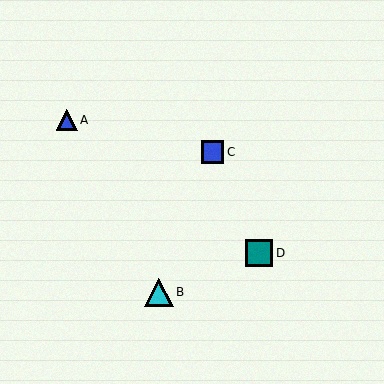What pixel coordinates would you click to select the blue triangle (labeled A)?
Click at (67, 120) to select the blue triangle A.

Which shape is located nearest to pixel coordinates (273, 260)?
The teal square (labeled D) at (259, 253) is nearest to that location.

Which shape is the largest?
The cyan triangle (labeled B) is the largest.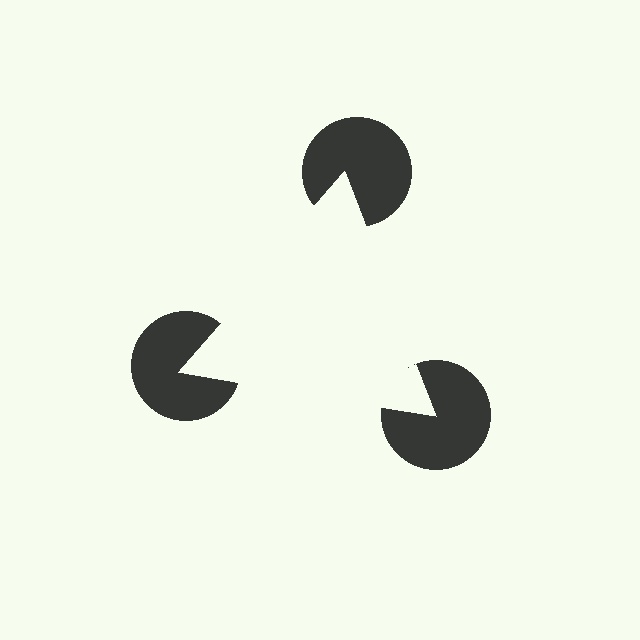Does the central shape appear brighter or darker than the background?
It typically appears slightly brighter than the background, even though no actual brightness change is drawn.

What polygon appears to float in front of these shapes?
An illusory triangle — its edges are inferred from the aligned wedge cuts in the pac-man discs, not physically drawn.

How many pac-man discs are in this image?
There are 3 — one at each vertex of the illusory triangle.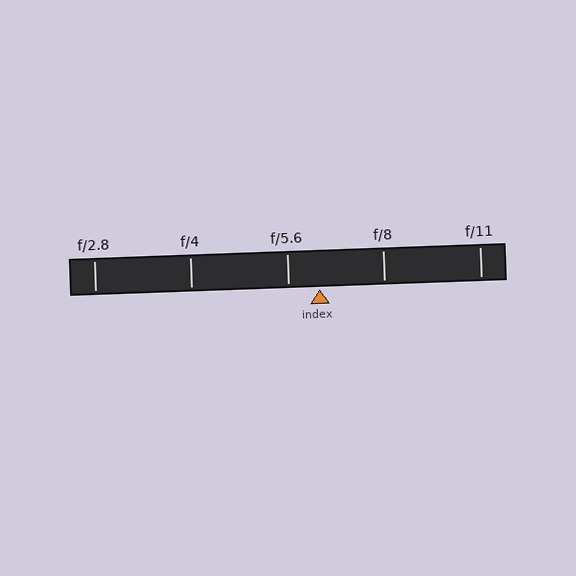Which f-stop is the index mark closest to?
The index mark is closest to f/5.6.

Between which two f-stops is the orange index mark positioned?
The index mark is between f/5.6 and f/8.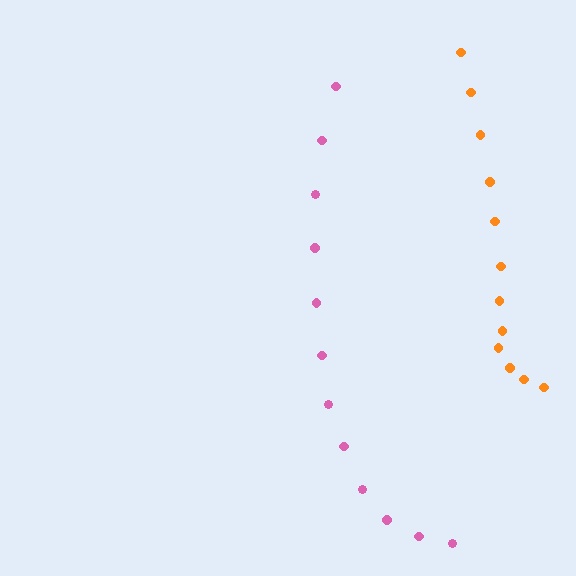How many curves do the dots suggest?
There are 2 distinct paths.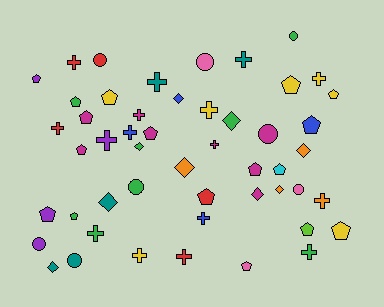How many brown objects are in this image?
There are no brown objects.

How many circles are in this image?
There are 8 circles.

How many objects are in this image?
There are 50 objects.